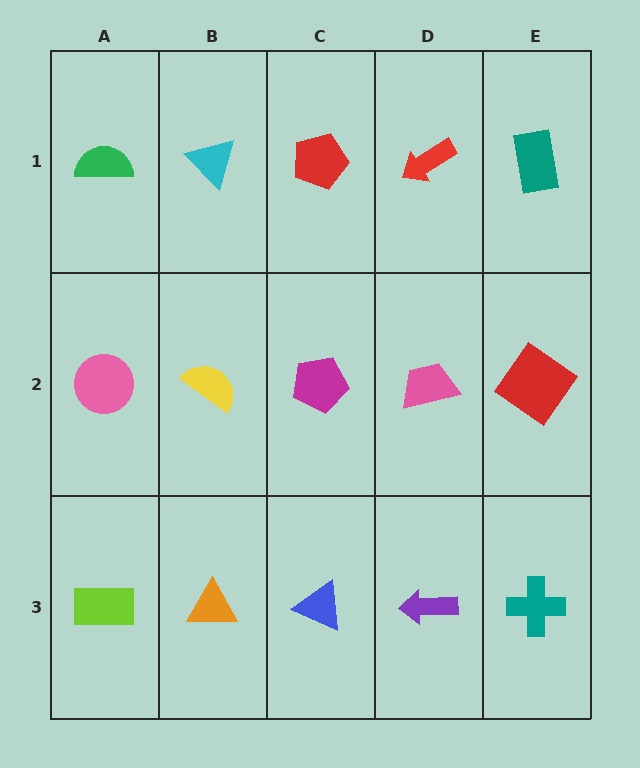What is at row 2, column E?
A red diamond.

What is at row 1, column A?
A green semicircle.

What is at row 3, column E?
A teal cross.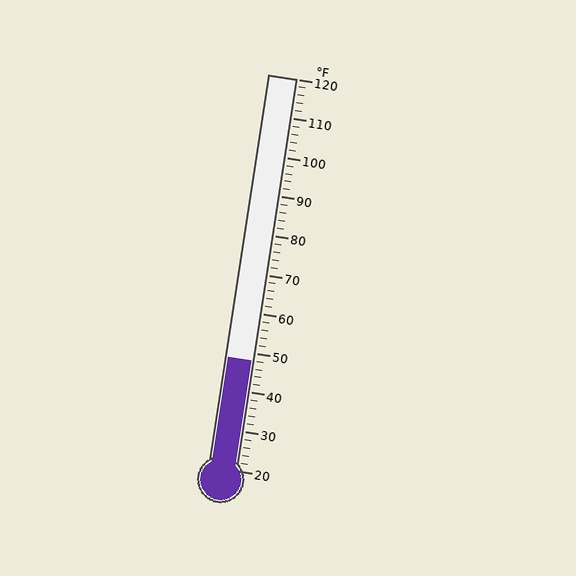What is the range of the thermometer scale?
The thermometer scale ranges from 20°F to 120°F.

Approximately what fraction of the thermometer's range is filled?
The thermometer is filled to approximately 30% of its range.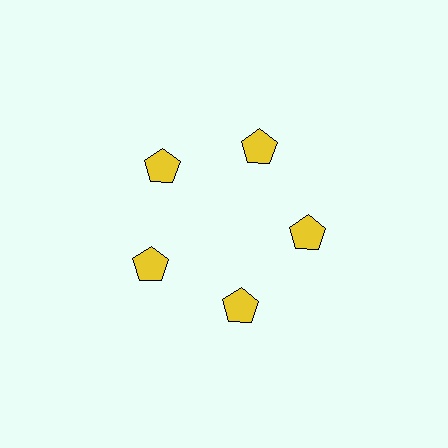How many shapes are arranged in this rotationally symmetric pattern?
There are 5 shapes, arranged in 5 groups of 1.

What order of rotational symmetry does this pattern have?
This pattern has 5-fold rotational symmetry.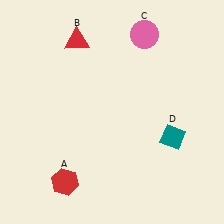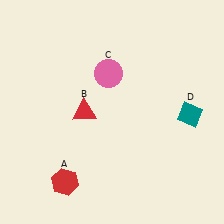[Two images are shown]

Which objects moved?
The objects that moved are: the red triangle (B), the pink circle (C), the teal diamond (D).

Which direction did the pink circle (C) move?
The pink circle (C) moved down.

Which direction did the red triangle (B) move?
The red triangle (B) moved down.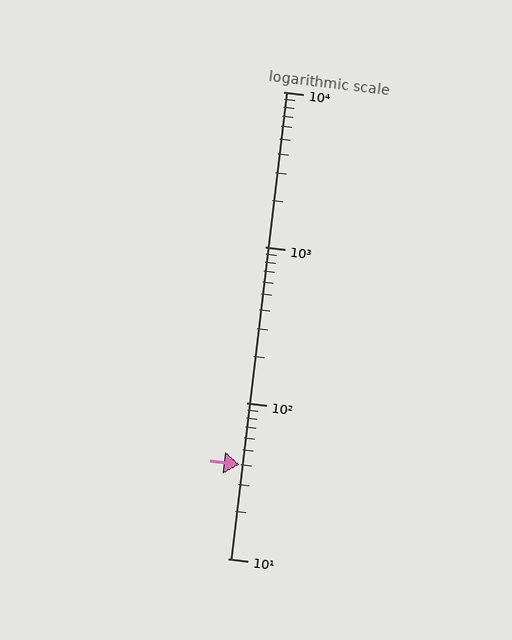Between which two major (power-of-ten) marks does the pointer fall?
The pointer is between 10 and 100.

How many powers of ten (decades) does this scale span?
The scale spans 3 decades, from 10 to 10000.